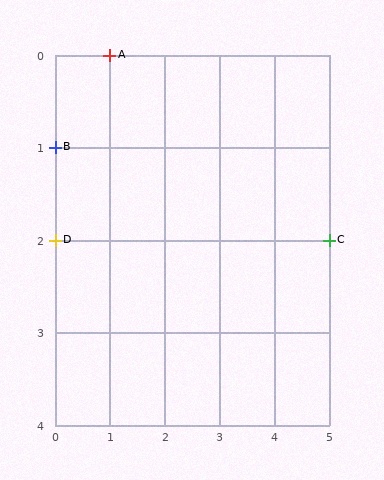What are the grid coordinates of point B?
Point B is at grid coordinates (0, 1).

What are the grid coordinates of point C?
Point C is at grid coordinates (5, 2).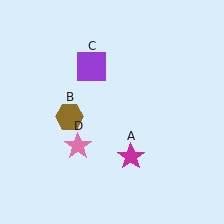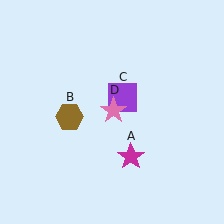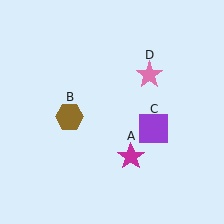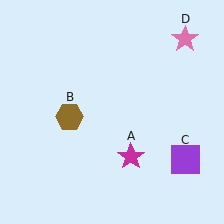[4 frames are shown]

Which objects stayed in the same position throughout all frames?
Magenta star (object A) and brown hexagon (object B) remained stationary.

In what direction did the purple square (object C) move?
The purple square (object C) moved down and to the right.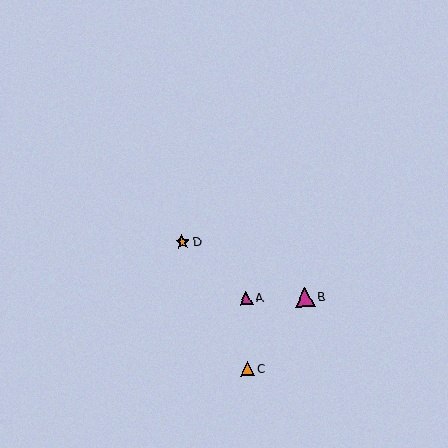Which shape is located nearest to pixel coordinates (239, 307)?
The magenta triangle (labeled A) at (246, 298) is nearest to that location.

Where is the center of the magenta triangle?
The center of the magenta triangle is at (246, 298).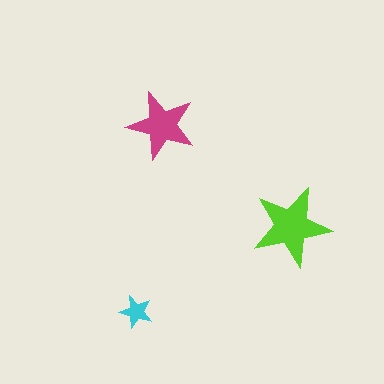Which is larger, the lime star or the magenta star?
The lime one.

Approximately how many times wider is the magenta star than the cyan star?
About 2 times wider.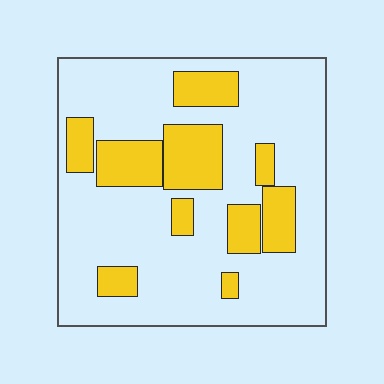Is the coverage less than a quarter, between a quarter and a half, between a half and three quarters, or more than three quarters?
Between a quarter and a half.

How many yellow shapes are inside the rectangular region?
10.